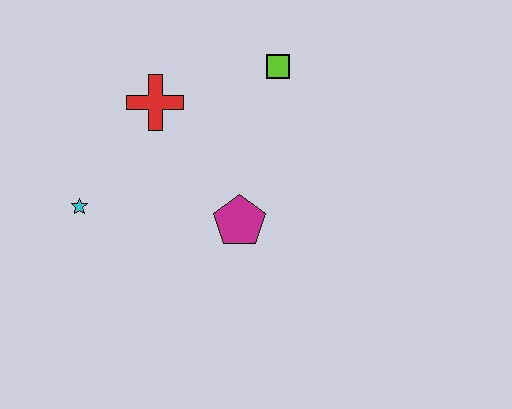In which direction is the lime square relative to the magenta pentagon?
The lime square is above the magenta pentagon.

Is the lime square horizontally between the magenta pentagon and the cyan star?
No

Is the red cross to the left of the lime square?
Yes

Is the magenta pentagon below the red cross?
Yes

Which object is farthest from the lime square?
The cyan star is farthest from the lime square.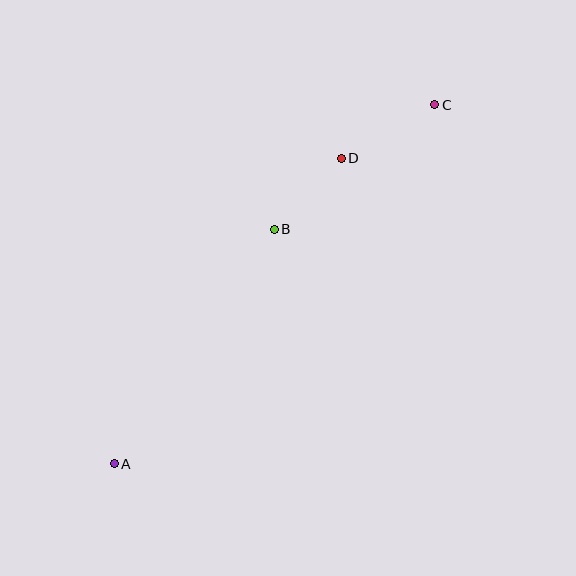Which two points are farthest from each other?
Points A and C are farthest from each other.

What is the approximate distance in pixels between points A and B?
The distance between A and B is approximately 284 pixels.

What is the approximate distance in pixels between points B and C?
The distance between B and C is approximately 203 pixels.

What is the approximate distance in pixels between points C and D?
The distance between C and D is approximately 108 pixels.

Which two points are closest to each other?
Points B and D are closest to each other.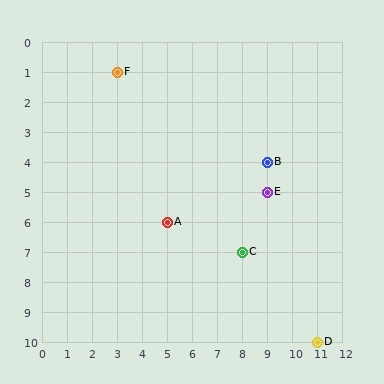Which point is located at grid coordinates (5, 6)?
Point A is at (5, 6).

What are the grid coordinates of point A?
Point A is at grid coordinates (5, 6).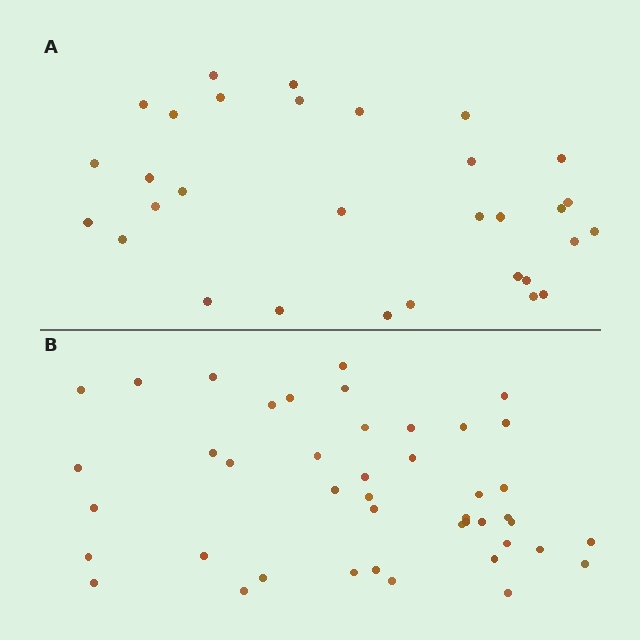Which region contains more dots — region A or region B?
Region B (the bottom region) has more dots.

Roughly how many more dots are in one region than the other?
Region B has approximately 15 more dots than region A.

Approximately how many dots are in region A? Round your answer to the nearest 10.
About 30 dots. (The exact count is 31, which rounds to 30.)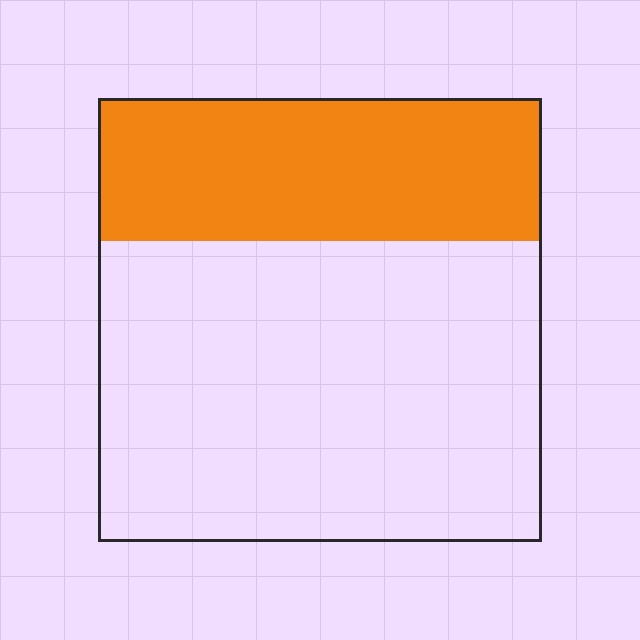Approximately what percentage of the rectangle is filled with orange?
Approximately 30%.